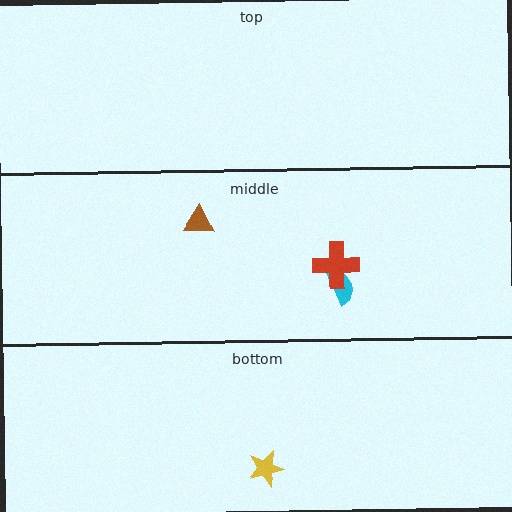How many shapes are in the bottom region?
1.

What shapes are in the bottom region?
The yellow star.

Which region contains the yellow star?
The bottom region.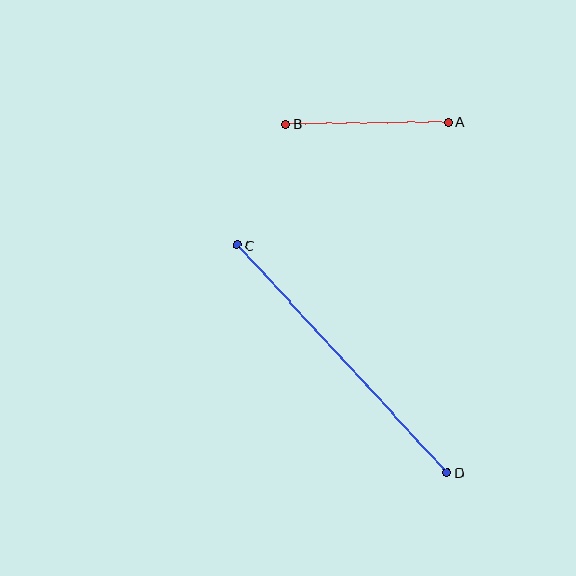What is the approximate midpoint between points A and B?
The midpoint is at approximately (367, 123) pixels.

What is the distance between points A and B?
The distance is approximately 163 pixels.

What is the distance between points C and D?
The distance is approximately 310 pixels.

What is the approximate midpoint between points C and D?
The midpoint is at approximately (342, 359) pixels.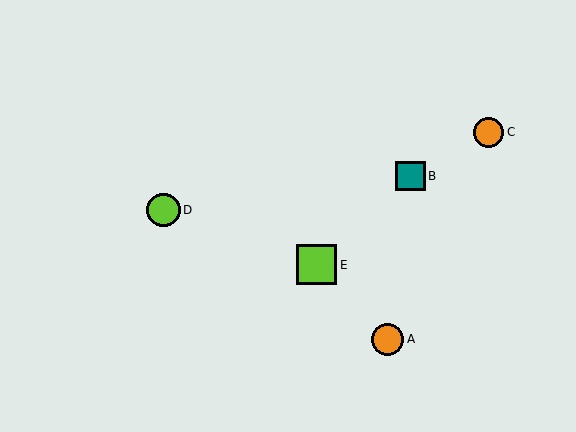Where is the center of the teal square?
The center of the teal square is at (411, 176).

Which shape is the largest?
The lime square (labeled E) is the largest.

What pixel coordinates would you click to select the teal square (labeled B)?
Click at (411, 176) to select the teal square B.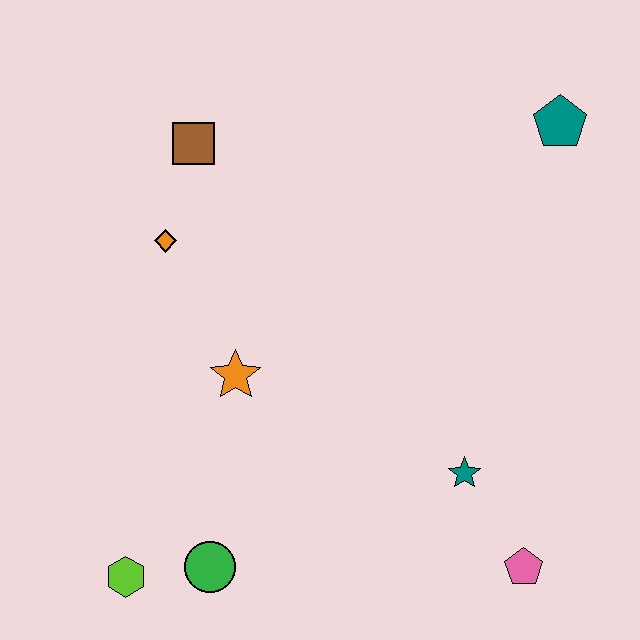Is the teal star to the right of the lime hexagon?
Yes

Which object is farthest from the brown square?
The pink pentagon is farthest from the brown square.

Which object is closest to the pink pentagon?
The teal star is closest to the pink pentagon.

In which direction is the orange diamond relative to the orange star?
The orange diamond is above the orange star.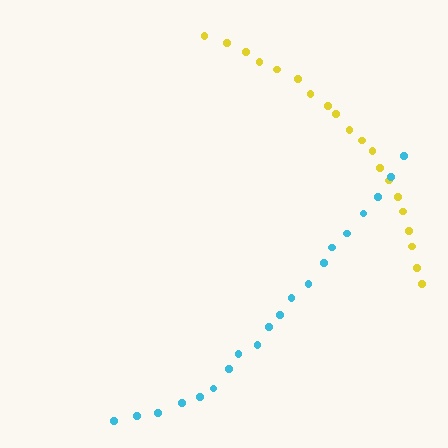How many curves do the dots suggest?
There are 2 distinct paths.